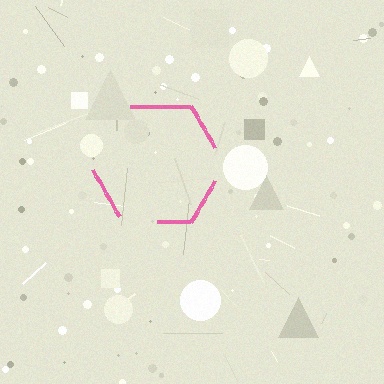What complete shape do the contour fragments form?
The contour fragments form a hexagon.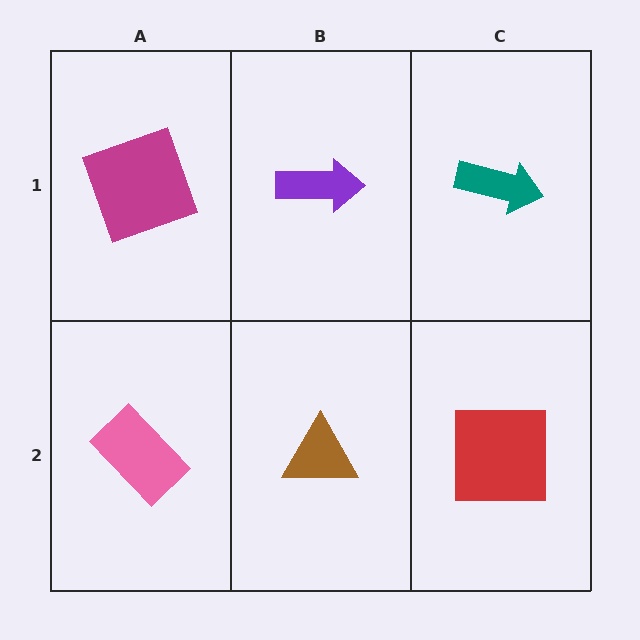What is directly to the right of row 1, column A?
A purple arrow.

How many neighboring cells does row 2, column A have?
2.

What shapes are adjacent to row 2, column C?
A teal arrow (row 1, column C), a brown triangle (row 2, column B).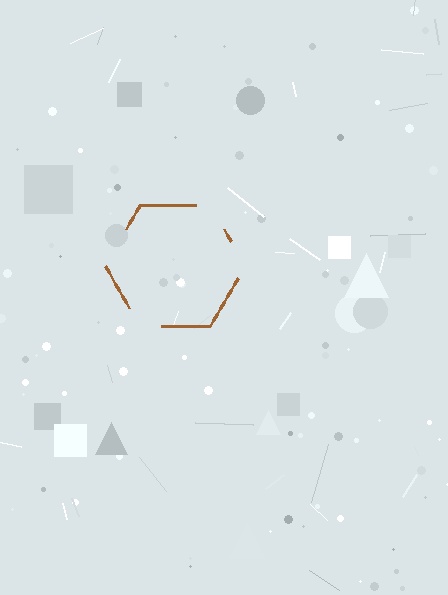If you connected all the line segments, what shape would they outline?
They would outline a hexagon.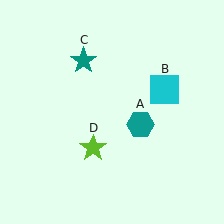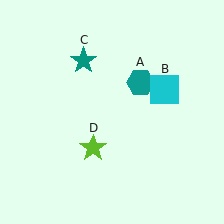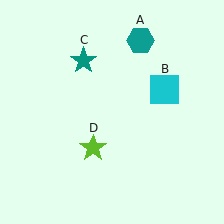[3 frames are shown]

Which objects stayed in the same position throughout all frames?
Cyan square (object B) and teal star (object C) and lime star (object D) remained stationary.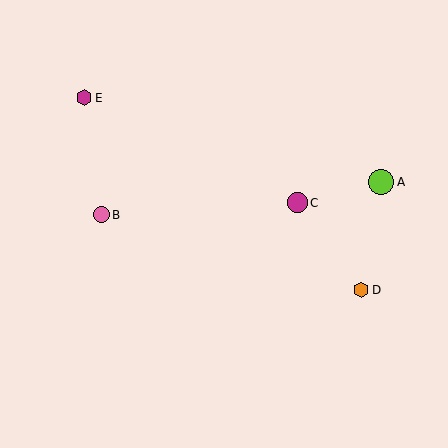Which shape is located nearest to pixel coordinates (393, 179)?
The lime circle (labeled A) at (381, 182) is nearest to that location.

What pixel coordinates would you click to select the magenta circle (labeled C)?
Click at (297, 203) to select the magenta circle C.